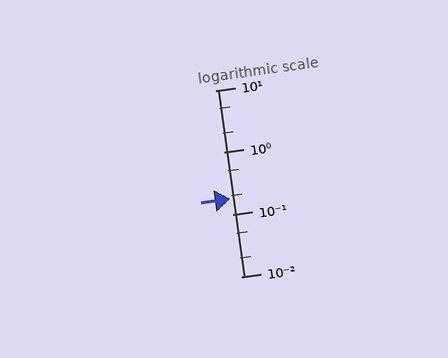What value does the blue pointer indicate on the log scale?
The pointer indicates approximately 0.18.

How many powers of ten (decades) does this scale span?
The scale spans 3 decades, from 0.01 to 10.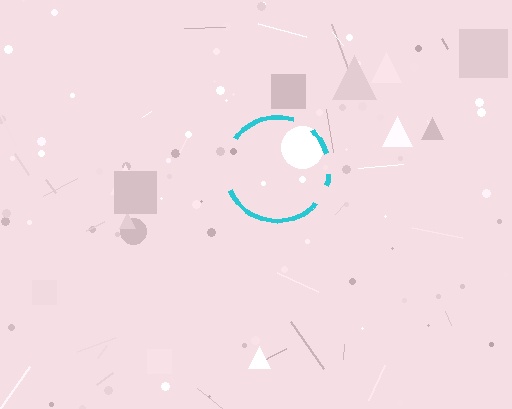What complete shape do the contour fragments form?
The contour fragments form a circle.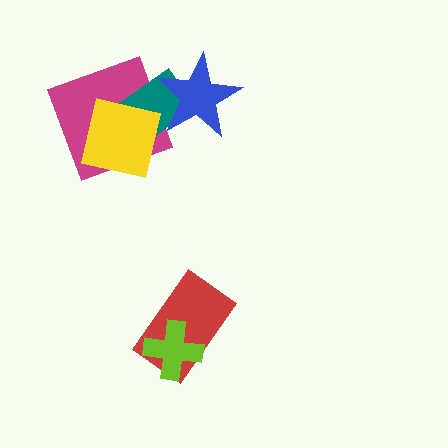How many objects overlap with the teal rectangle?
3 objects overlap with the teal rectangle.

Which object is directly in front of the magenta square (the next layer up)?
The teal rectangle is directly in front of the magenta square.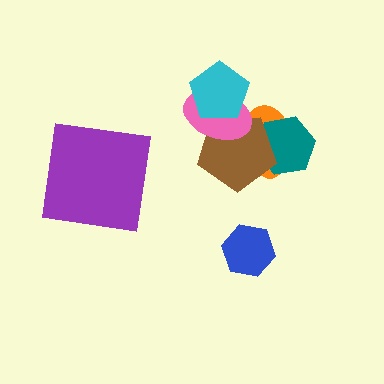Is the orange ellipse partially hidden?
Yes, it is partially covered by another shape.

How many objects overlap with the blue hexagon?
0 objects overlap with the blue hexagon.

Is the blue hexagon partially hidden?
No, no other shape covers it.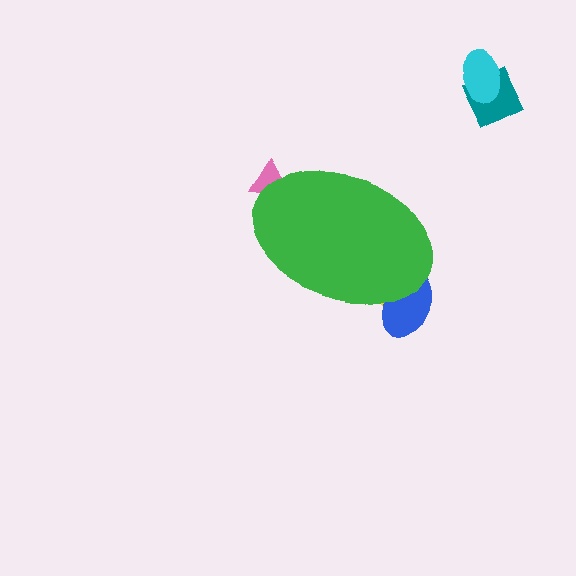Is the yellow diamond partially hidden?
Yes, the yellow diamond is partially hidden behind the green ellipse.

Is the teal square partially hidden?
No, the teal square is fully visible.